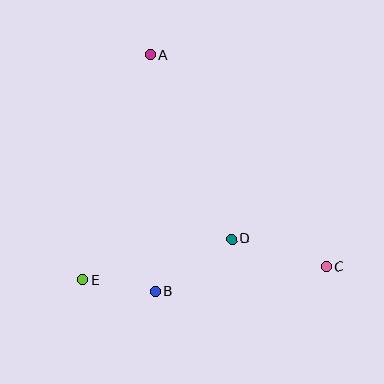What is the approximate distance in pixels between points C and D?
The distance between C and D is approximately 98 pixels.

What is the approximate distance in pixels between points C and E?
The distance between C and E is approximately 244 pixels.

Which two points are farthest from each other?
Points A and C are farthest from each other.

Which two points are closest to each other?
Points B and E are closest to each other.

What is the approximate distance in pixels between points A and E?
The distance between A and E is approximately 235 pixels.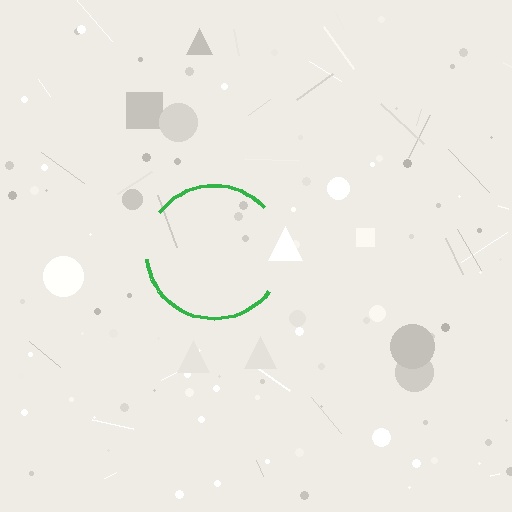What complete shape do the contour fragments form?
The contour fragments form a circle.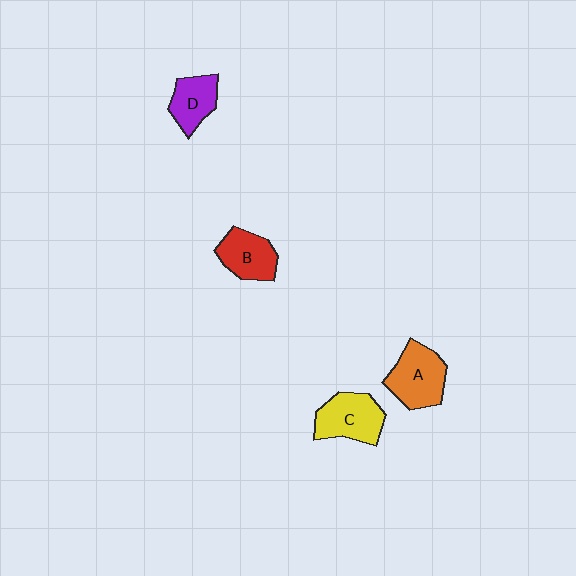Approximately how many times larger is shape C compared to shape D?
Approximately 1.4 times.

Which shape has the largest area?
Shape A (orange).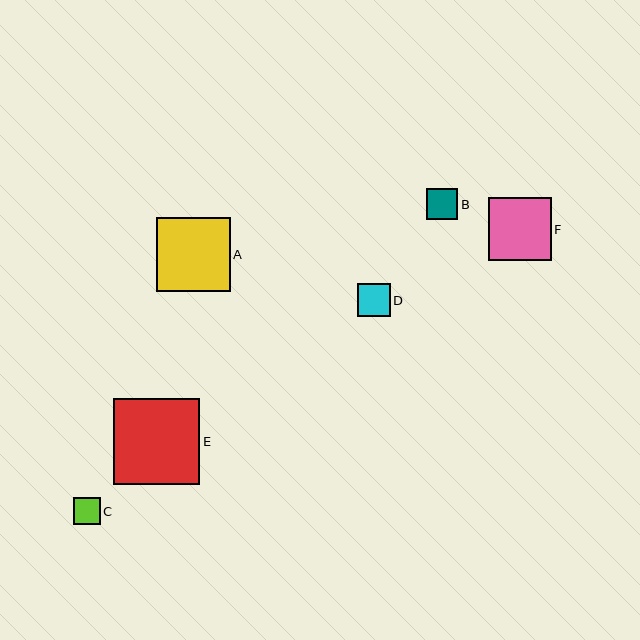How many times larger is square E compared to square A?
Square E is approximately 1.2 times the size of square A.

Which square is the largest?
Square E is the largest with a size of approximately 86 pixels.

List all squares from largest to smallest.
From largest to smallest: E, A, F, D, B, C.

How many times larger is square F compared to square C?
Square F is approximately 2.4 times the size of square C.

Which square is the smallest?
Square C is the smallest with a size of approximately 27 pixels.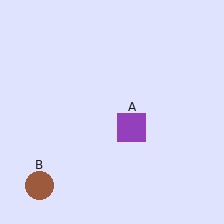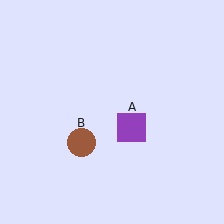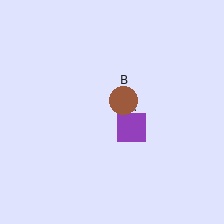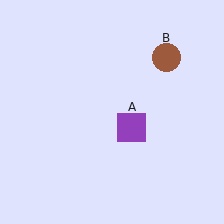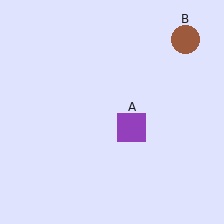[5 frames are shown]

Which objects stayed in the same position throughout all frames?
Purple square (object A) remained stationary.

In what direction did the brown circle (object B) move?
The brown circle (object B) moved up and to the right.